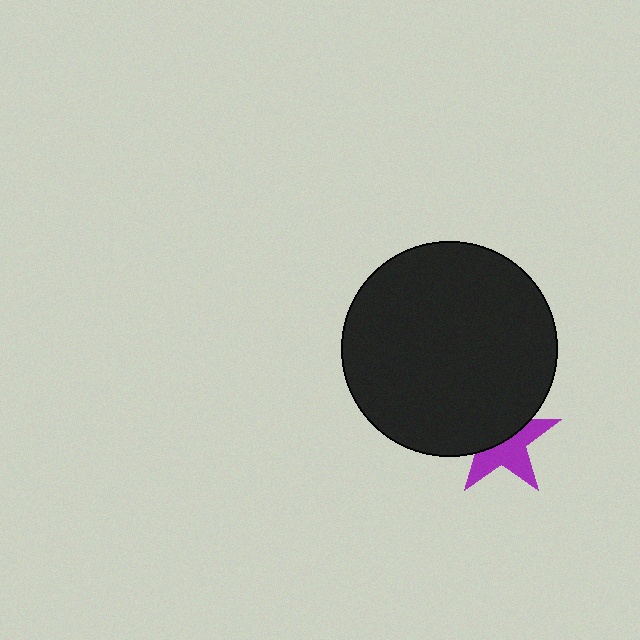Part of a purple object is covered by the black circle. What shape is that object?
It is a star.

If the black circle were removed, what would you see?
You would see the complete purple star.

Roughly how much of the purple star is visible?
About half of it is visible (roughly 51%).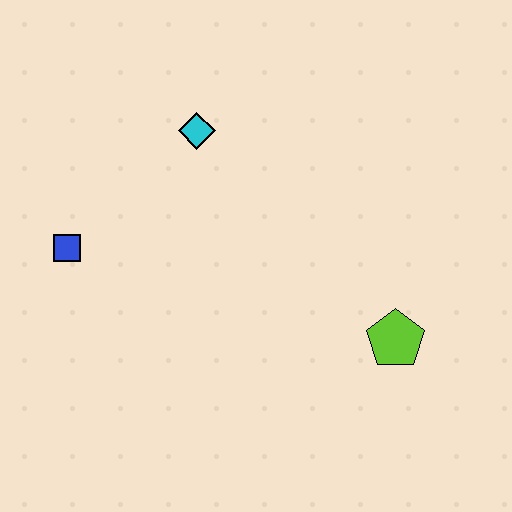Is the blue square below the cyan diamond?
Yes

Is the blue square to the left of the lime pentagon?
Yes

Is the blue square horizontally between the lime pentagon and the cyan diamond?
No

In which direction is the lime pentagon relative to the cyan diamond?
The lime pentagon is below the cyan diamond.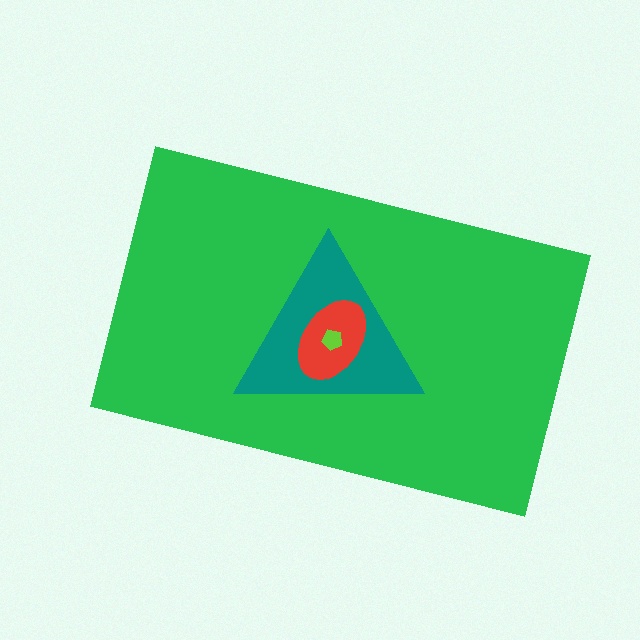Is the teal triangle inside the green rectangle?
Yes.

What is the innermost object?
The lime pentagon.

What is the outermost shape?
The green rectangle.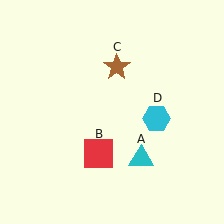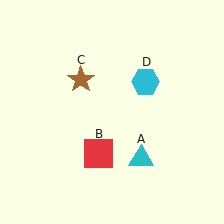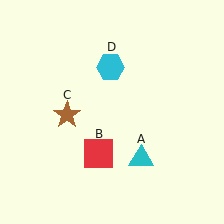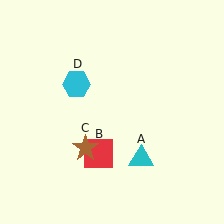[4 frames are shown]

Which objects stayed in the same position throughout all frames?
Cyan triangle (object A) and red square (object B) remained stationary.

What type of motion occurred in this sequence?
The brown star (object C), cyan hexagon (object D) rotated counterclockwise around the center of the scene.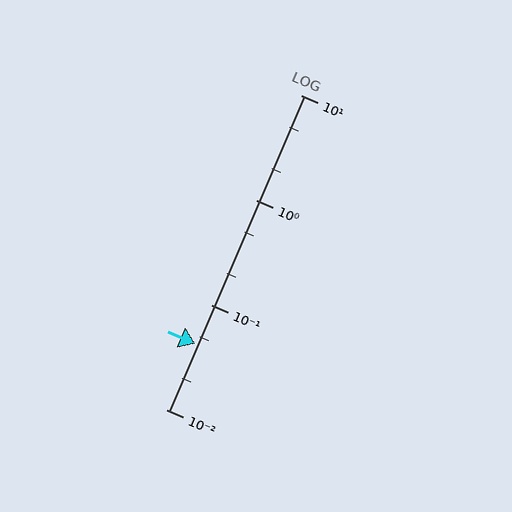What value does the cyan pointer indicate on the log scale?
The pointer indicates approximately 0.042.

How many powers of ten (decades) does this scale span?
The scale spans 3 decades, from 0.01 to 10.